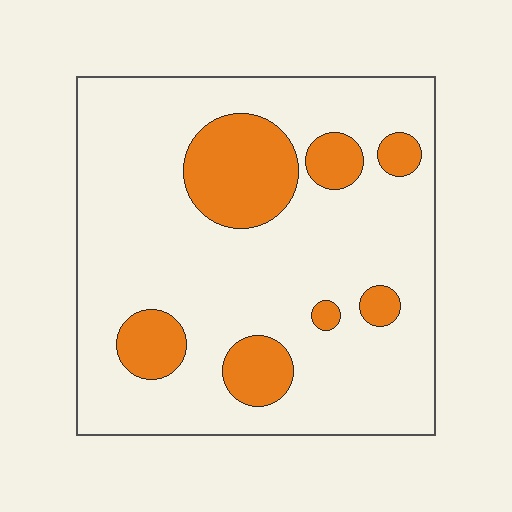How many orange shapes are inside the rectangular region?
7.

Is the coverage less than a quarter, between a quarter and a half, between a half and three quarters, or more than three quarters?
Less than a quarter.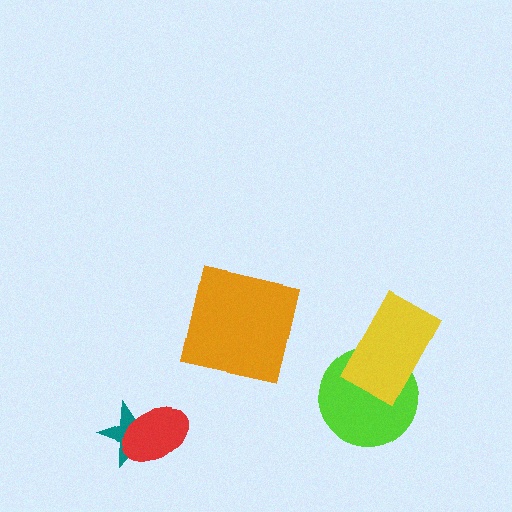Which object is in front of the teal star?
The red ellipse is in front of the teal star.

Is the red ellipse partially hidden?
No, no other shape covers it.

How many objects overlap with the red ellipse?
1 object overlaps with the red ellipse.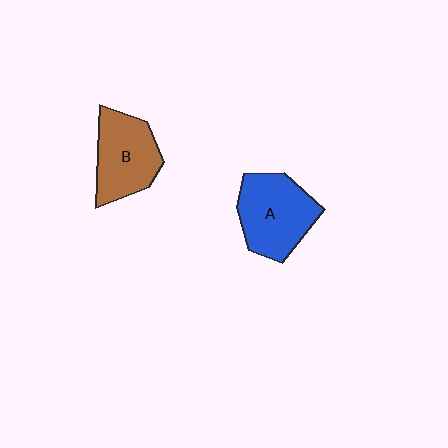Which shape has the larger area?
Shape A (blue).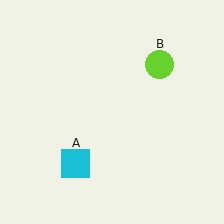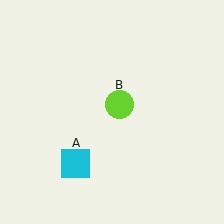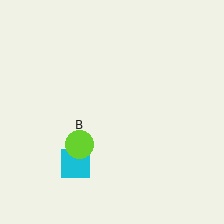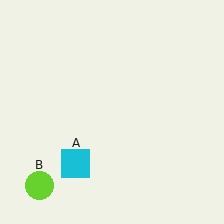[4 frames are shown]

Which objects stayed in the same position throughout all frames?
Cyan square (object A) remained stationary.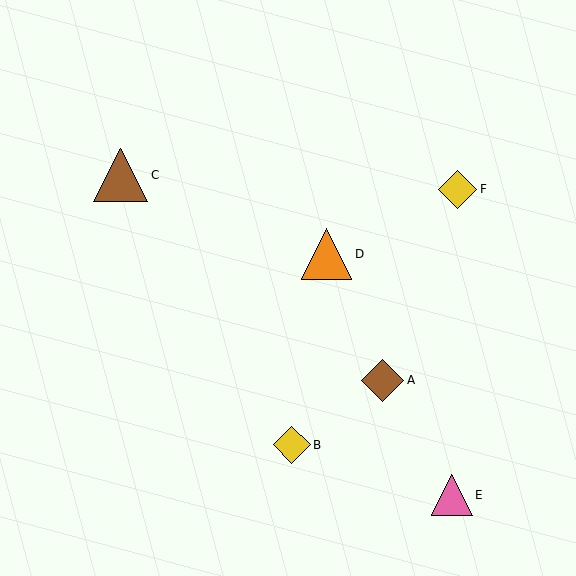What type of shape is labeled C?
Shape C is a brown triangle.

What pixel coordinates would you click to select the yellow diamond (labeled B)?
Click at (292, 445) to select the yellow diamond B.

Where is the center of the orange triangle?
The center of the orange triangle is at (327, 254).